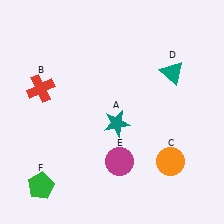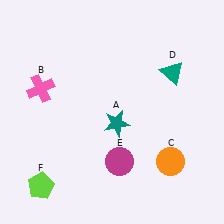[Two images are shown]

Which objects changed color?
B changed from red to pink. F changed from green to lime.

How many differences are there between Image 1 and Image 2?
There are 2 differences between the two images.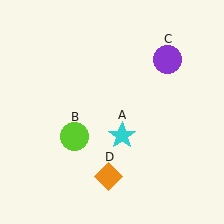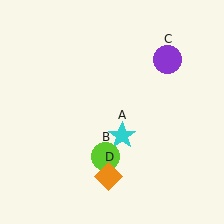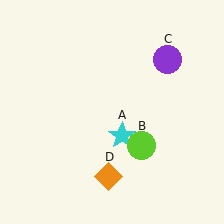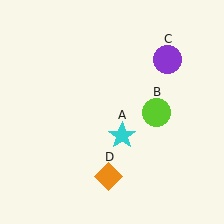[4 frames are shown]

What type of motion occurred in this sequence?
The lime circle (object B) rotated counterclockwise around the center of the scene.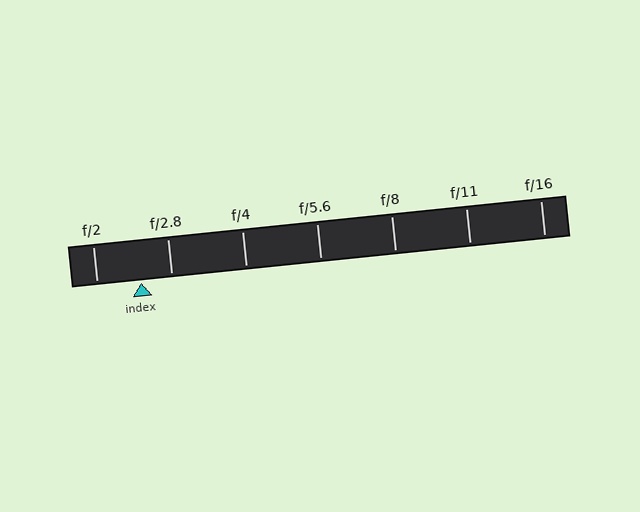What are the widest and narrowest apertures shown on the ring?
The widest aperture shown is f/2 and the narrowest is f/16.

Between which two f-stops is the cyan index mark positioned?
The index mark is between f/2 and f/2.8.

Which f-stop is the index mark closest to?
The index mark is closest to f/2.8.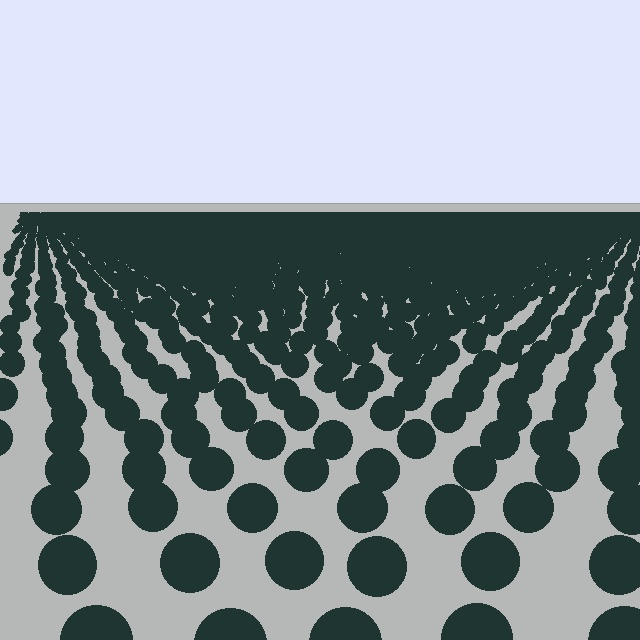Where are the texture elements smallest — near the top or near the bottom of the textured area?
Near the top.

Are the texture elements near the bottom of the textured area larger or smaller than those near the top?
Larger. Near the bottom, elements are closer to the viewer and appear at a bigger on-screen size.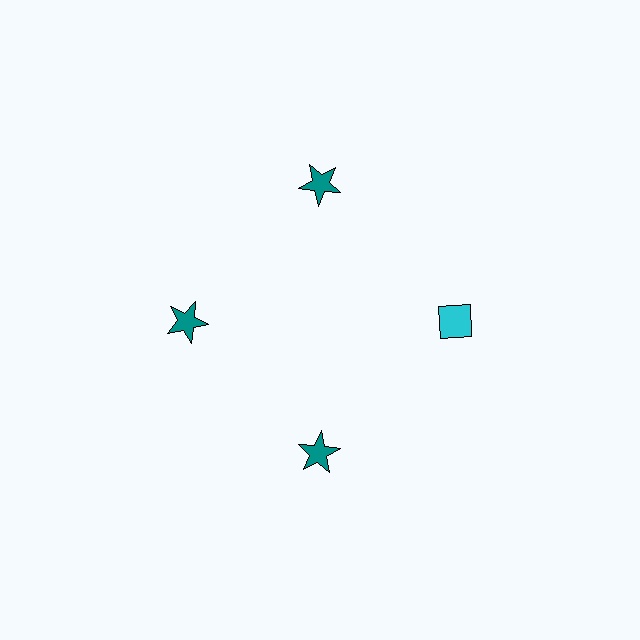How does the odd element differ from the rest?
It differs in both color (cyan instead of teal) and shape (diamond instead of star).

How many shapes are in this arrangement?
There are 4 shapes arranged in a ring pattern.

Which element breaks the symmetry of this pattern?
The cyan diamond at roughly the 3 o'clock position breaks the symmetry. All other shapes are teal stars.